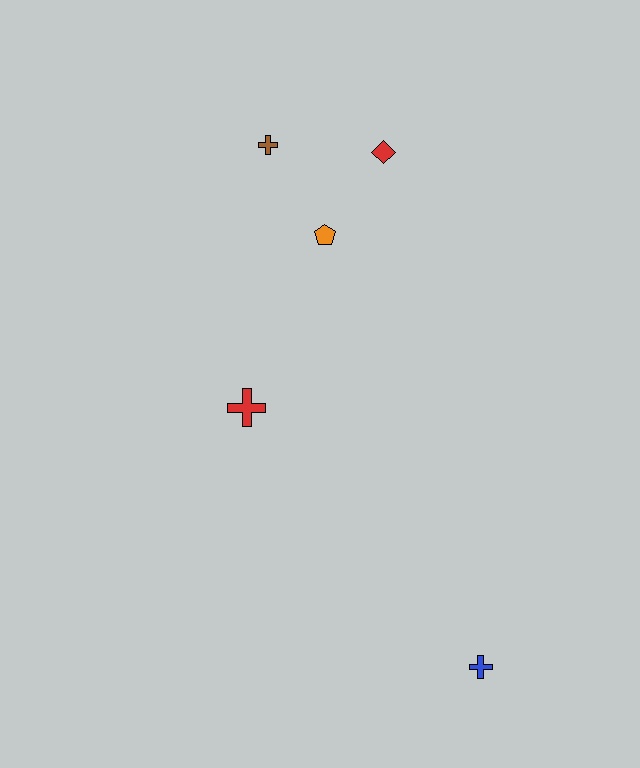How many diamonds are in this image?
There is 1 diamond.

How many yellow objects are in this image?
There are no yellow objects.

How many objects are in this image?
There are 5 objects.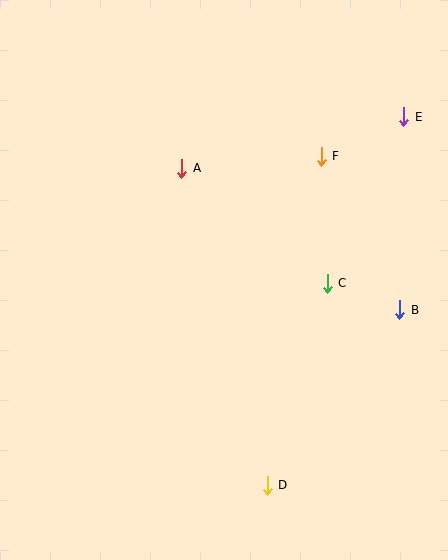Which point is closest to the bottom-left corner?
Point D is closest to the bottom-left corner.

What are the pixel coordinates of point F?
Point F is at (321, 156).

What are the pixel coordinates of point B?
Point B is at (400, 310).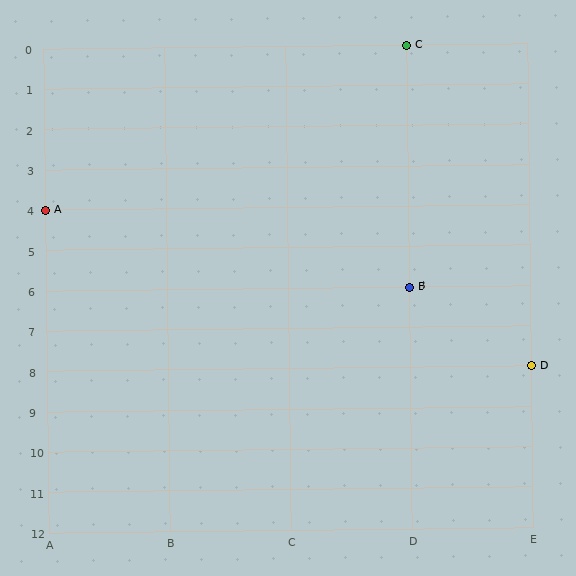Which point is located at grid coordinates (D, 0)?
Point C is at (D, 0).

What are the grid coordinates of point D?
Point D is at grid coordinates (E, 8).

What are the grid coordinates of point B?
Point B is at grid coordinates (D, 6).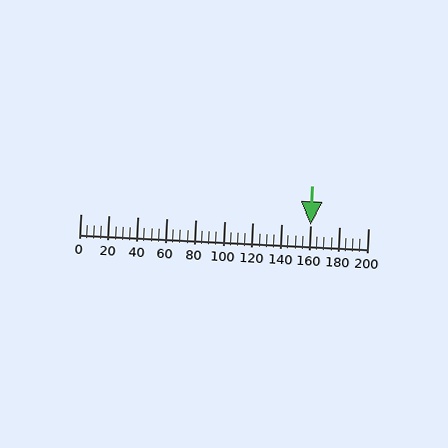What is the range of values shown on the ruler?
The ruler shows values from 0 to 200.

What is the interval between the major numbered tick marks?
The major tick marks are spaced 20 units apart.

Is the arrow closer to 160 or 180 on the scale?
The arrow is closer to 160.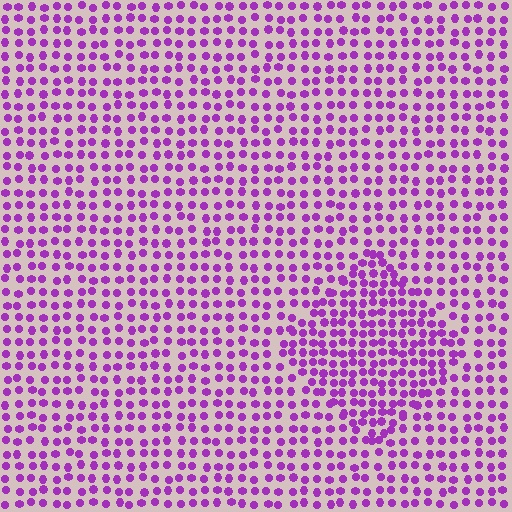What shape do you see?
I see a diamond.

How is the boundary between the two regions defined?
The boundary is defined by a change in element density (approximately 1.6x ratio). All elements are the same color, size, and shape.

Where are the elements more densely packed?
The elements are more densely packed inside the diamond boundary.